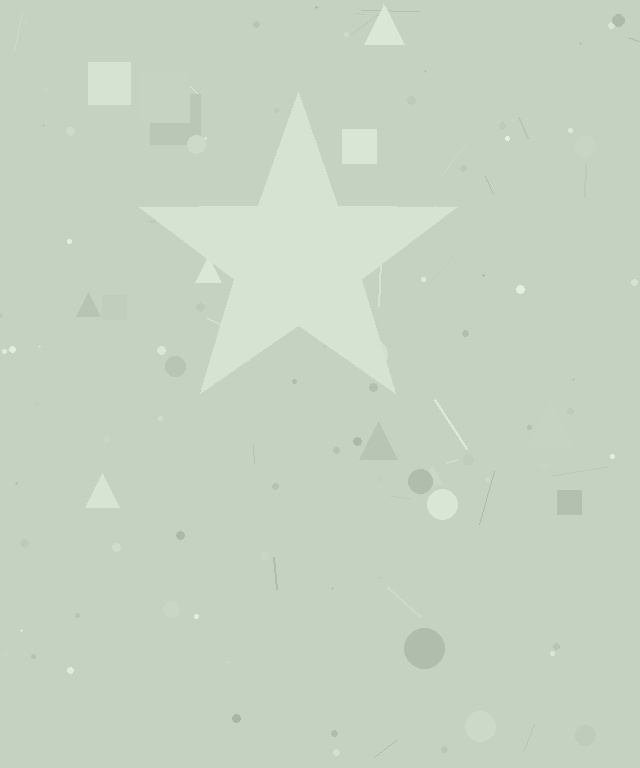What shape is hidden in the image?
A star is hidden in the image.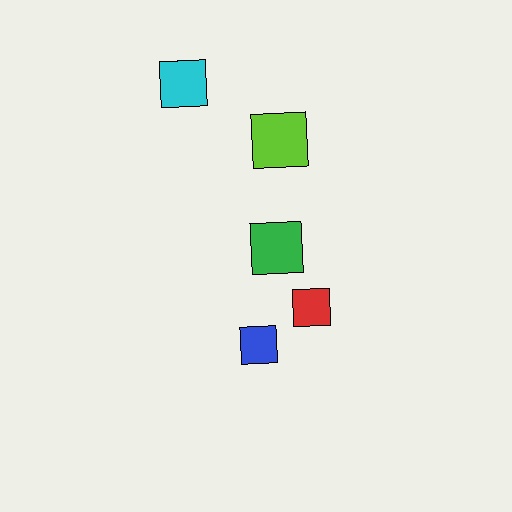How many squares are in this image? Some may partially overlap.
There are 5 squares.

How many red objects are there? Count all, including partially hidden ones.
There is 1 red object.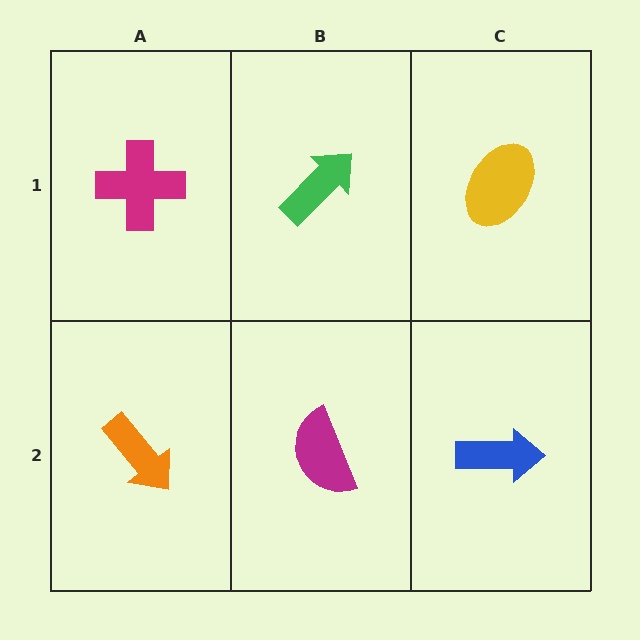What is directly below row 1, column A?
An orange arrow.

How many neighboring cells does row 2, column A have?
2.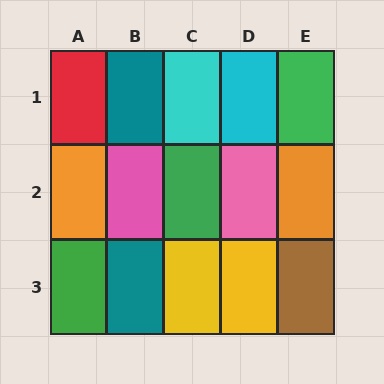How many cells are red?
1 cell is red.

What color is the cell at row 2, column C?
Green.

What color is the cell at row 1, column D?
Cyan.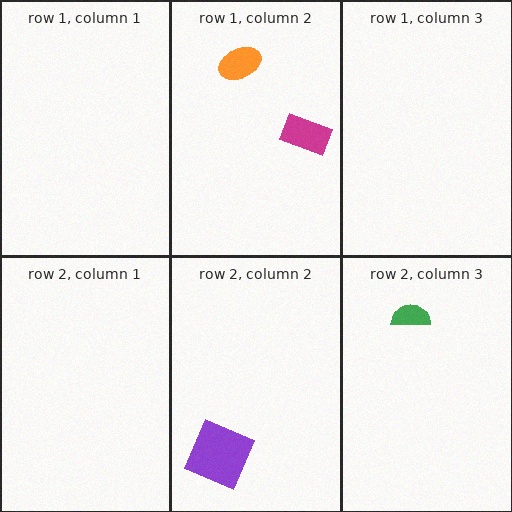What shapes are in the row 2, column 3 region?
The green semicircle.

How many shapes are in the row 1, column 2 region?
2.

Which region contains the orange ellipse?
The row 1, column 2 region.